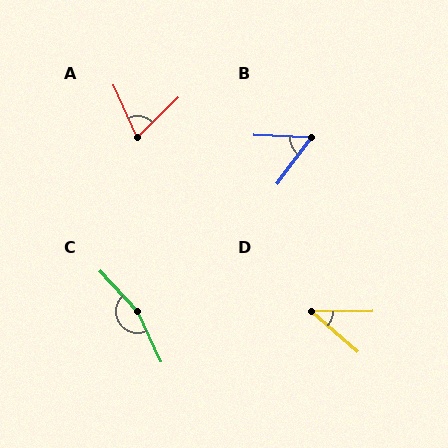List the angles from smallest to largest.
D (42°), B (56°), A (69°), C (163°).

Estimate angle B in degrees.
Approximately 56 degrees.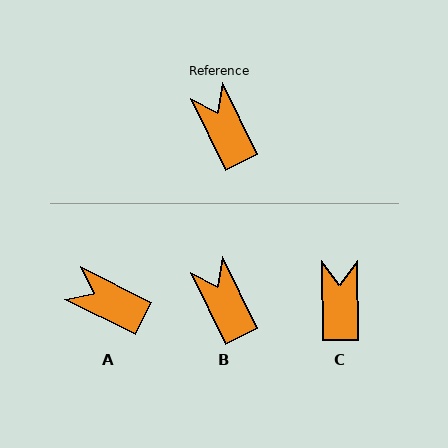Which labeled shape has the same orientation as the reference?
B.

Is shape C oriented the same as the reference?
No, it is off by about 25 degrees.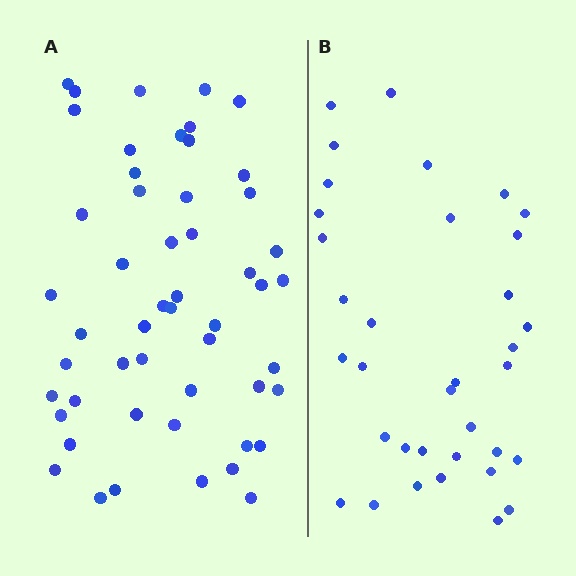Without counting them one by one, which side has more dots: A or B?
Region A (the left region) has more dots.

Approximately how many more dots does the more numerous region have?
Region A has approximately 15 more dots than region B.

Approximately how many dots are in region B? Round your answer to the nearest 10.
About 40 dots. (The exact count is 35, which rounds to 40.)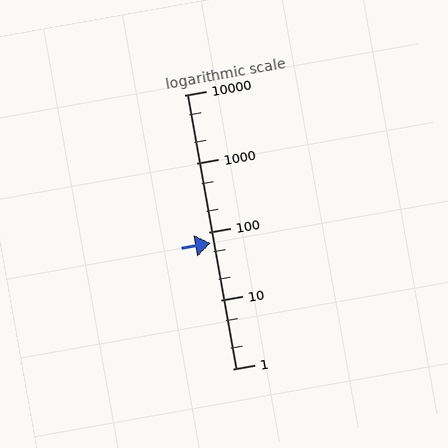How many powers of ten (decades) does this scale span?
The scale spans 4 decades, from 1 to 10000.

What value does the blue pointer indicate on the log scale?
The pointer indicates approximately 68.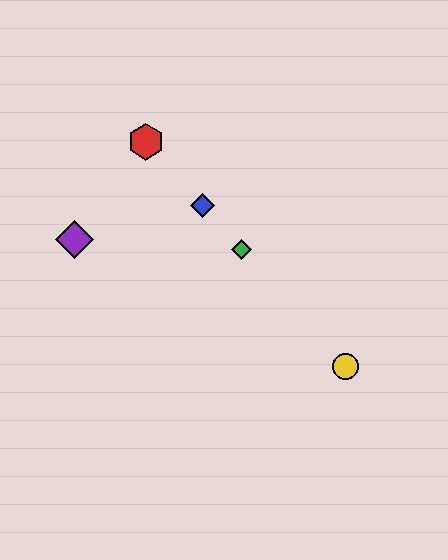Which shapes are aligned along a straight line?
The red hexagon, the blue diamond, the green diamond, the yellow circle are aligned along a straight line.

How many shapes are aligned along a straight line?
4 shapes (the red hexagon, the blue diamond, the green diamond, the yellow circle) are aligned along a straight line.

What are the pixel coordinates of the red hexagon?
The red hexagon is at (146, 142).